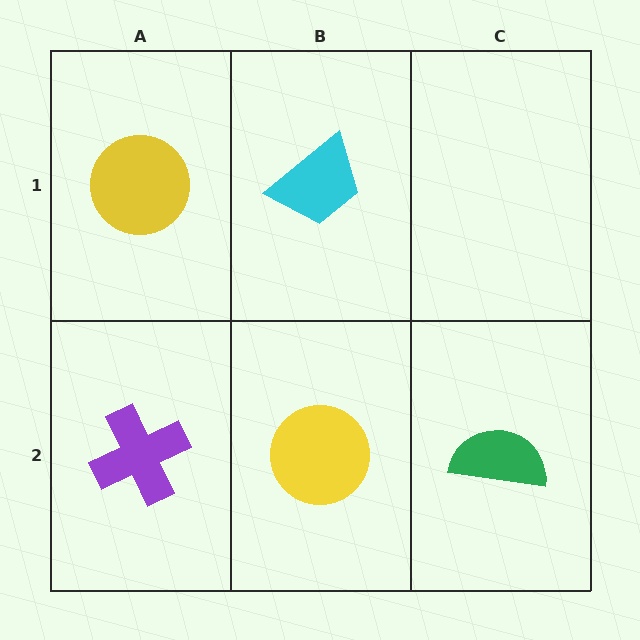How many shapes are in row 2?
3 shapes.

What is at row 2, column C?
A green semicircle.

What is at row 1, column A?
A yellow circle.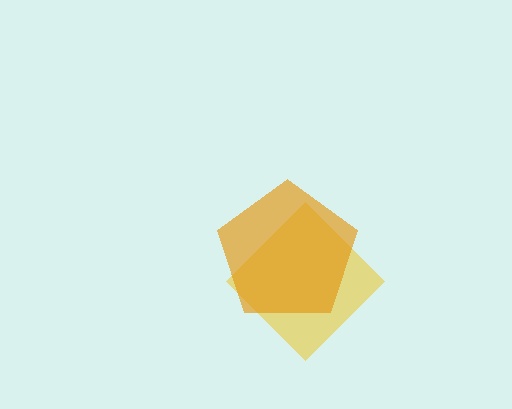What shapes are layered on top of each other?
The layered shapes are: a yellow diamond, an orange pentagon.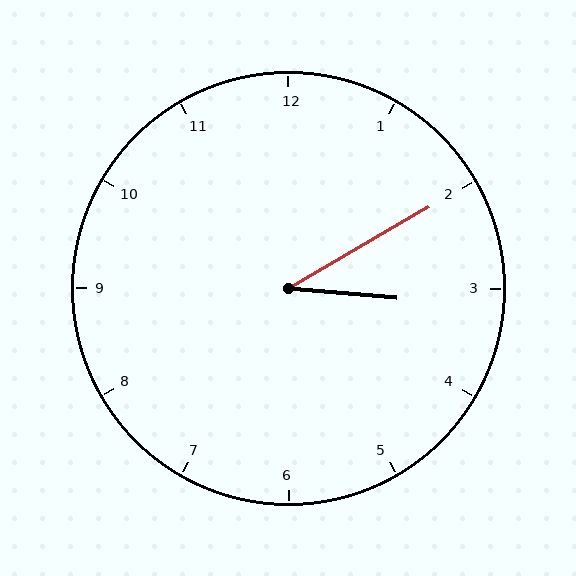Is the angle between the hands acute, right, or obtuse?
It is acute.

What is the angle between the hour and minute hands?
Approximately 35 degrees.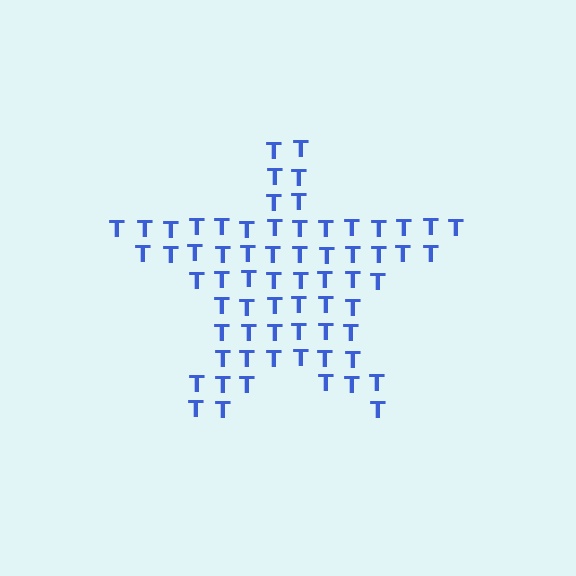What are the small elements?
The small elements are letter T's.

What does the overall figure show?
The overall figure shows a star.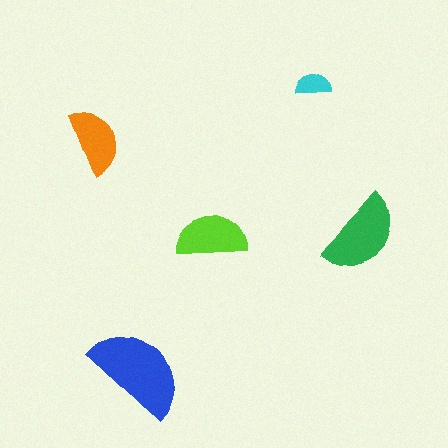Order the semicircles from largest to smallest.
the blue one, the green one, the lime one, the orange one, the cyan one.